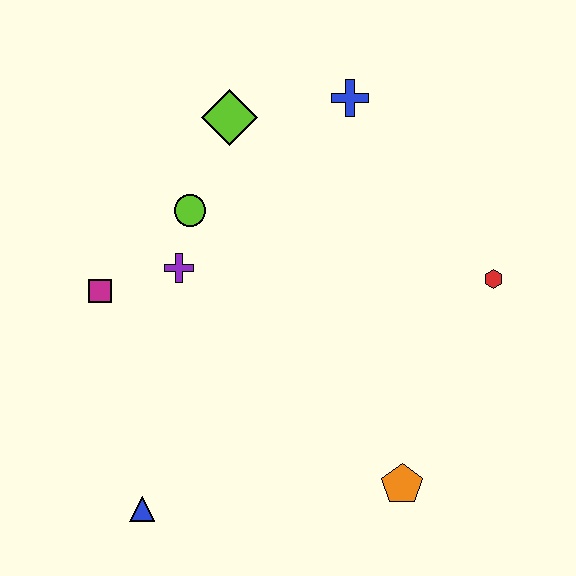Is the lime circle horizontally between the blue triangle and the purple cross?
No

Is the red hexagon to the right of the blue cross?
Yes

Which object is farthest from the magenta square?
The red hexagon is farthest from the magenta square.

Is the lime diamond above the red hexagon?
Yes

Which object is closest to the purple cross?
The lime circle is closest to the purple cross.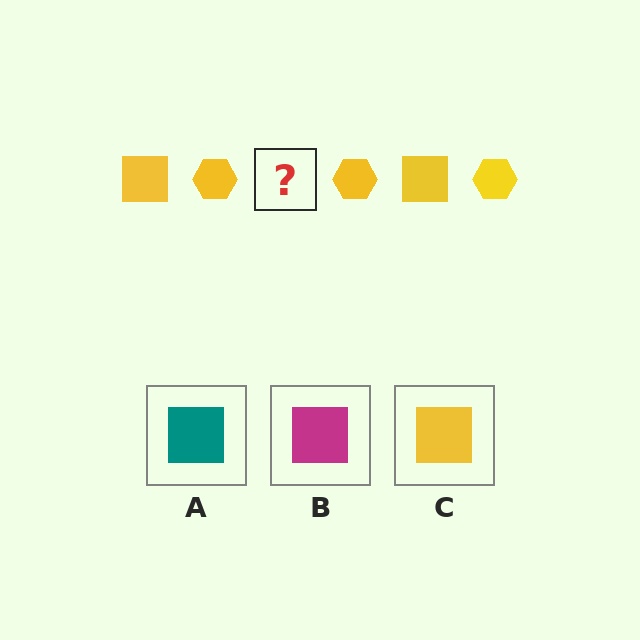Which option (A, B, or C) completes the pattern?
C.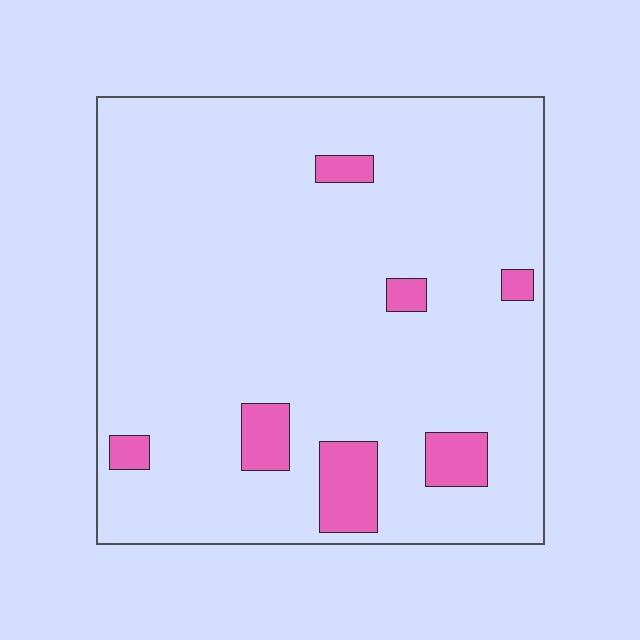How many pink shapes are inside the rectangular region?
7.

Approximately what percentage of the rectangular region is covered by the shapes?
Approximately 10%.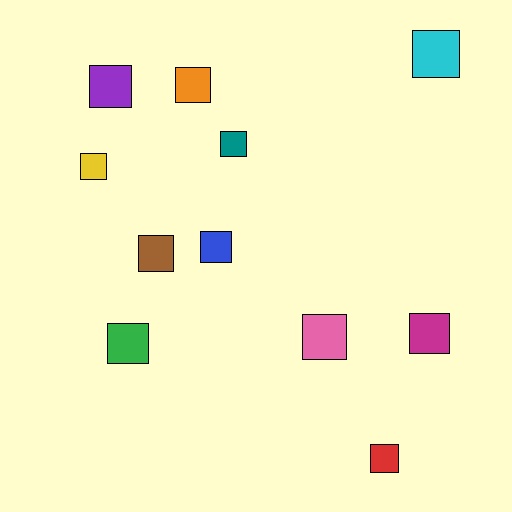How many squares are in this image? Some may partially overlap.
There are 11 squares.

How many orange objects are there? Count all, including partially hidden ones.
There is 1 orange object.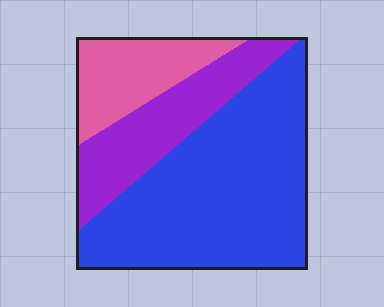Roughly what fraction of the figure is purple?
Purple covers 23% of the figure.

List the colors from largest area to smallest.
From largest to smallest: blue, purple, pink.